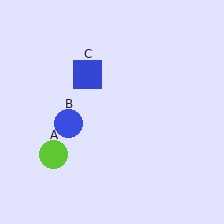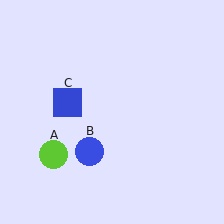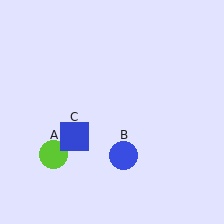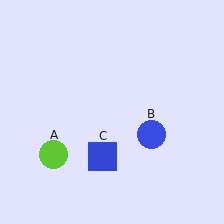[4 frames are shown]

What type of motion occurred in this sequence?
The blue circle (object B), blue square (object C) rotated counterclockwise around the center of the scene.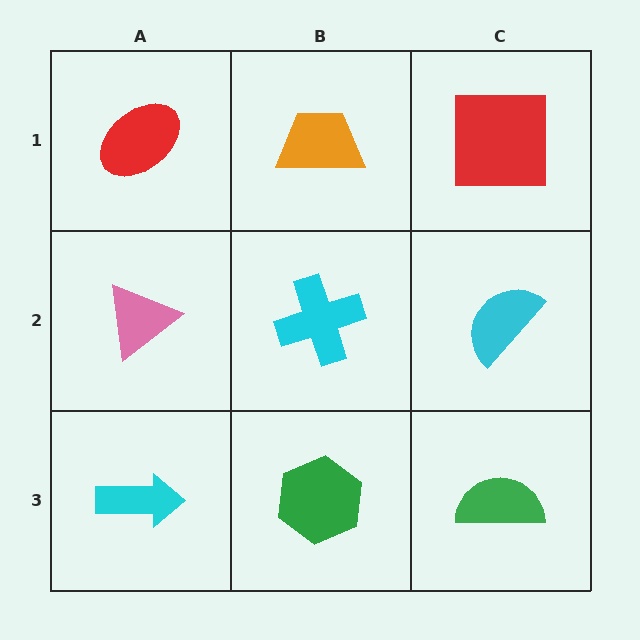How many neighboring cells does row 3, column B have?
3.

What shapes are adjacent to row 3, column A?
A pink triangle (row 2, column A), a green hexagon (row 3, column B).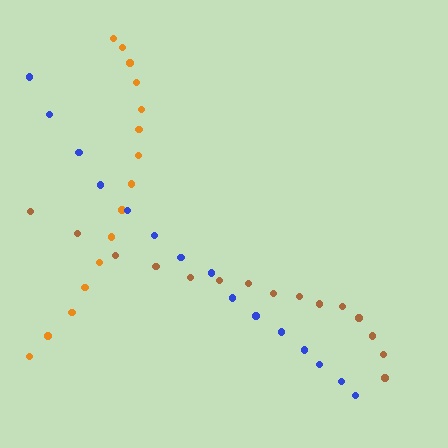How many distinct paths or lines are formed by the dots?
There are 3 distinct paths.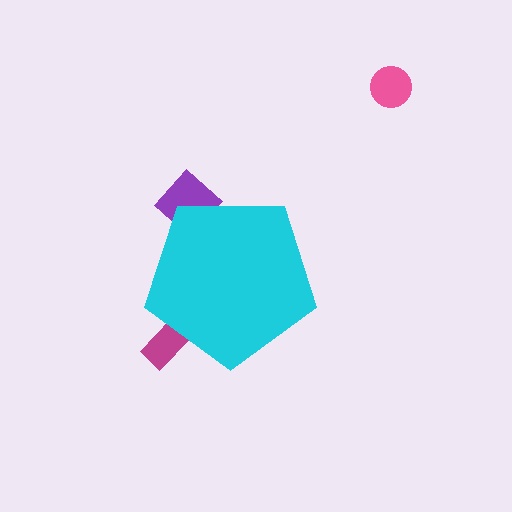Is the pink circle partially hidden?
No, the pink circle is fully visible.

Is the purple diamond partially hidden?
Yes, the purple diamond is partially hidden behind the cyan pentagon.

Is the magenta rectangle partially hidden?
Yes, the magenta rectangle is partially hidden behind the cyan pentagon.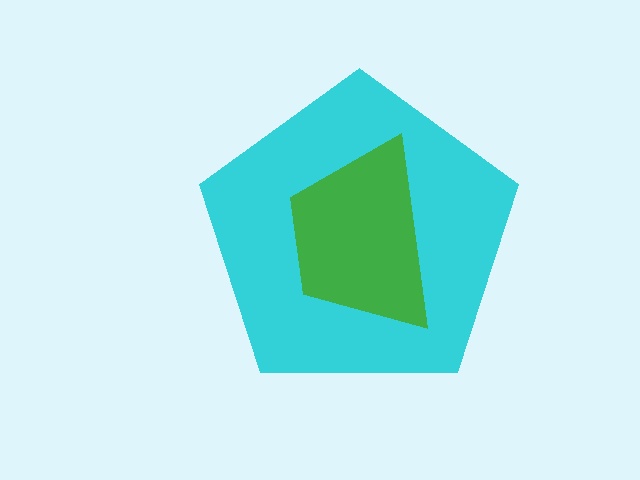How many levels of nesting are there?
2.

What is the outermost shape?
The cyan pentagon.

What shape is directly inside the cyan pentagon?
The green trapezoid.